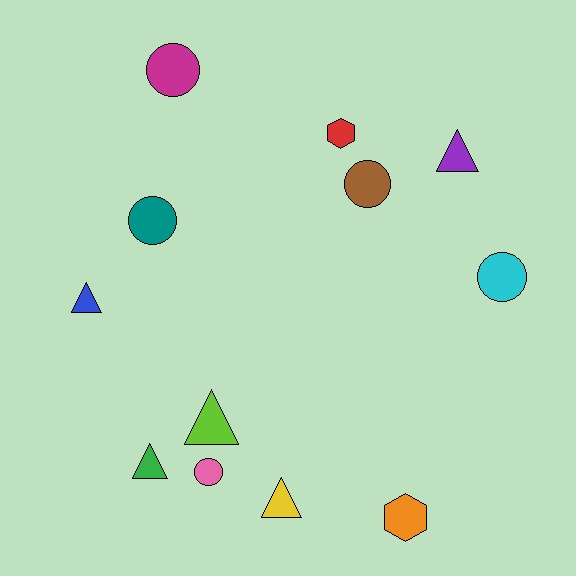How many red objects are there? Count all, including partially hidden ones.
There is 1 red object.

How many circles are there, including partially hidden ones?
There are 5 circles.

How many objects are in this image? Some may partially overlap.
There are 12 objects.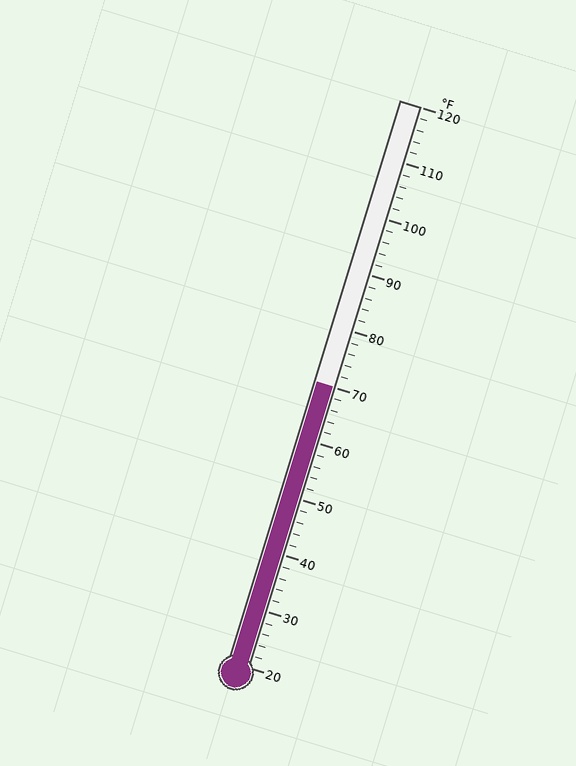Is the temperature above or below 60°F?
The temperature is above 60°F.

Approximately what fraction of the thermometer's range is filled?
The thermometer is filled to approximately 50% of its range.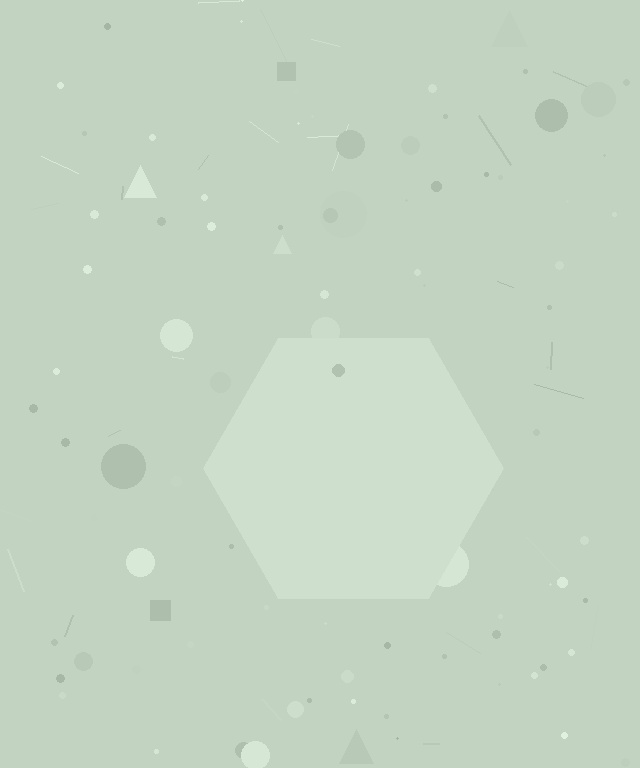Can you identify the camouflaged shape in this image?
The camouflaged shape is a hexagon.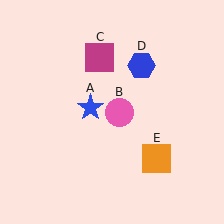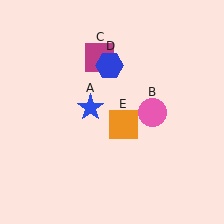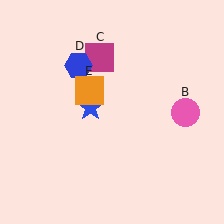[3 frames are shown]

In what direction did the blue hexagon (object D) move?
The blue hexagon (object D) moved left.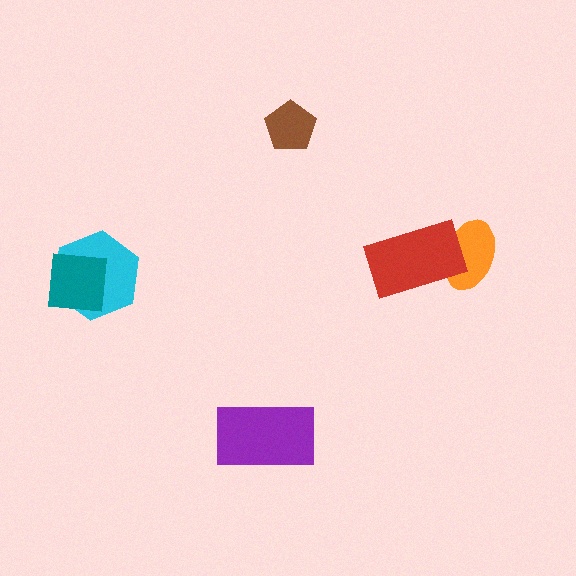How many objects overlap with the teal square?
1 object overlaps with the teal square.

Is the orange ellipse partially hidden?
Yes, it is partially covered by another shape.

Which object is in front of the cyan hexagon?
The teal square is in front of the cyan hexagon.